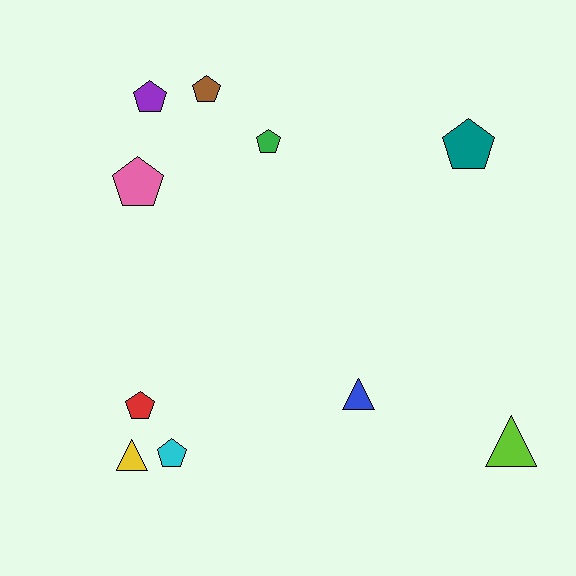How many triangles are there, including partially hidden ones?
There are 3 triangles.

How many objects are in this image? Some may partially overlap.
There are 10 objects.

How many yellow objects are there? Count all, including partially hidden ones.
There is 1 yellow object.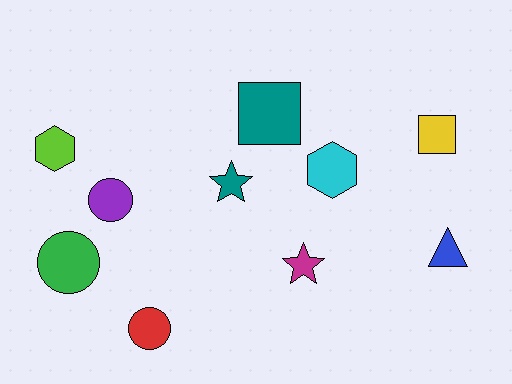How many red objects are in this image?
There is 1 red object.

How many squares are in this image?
There are 2 squares.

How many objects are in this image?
There are 10 objects.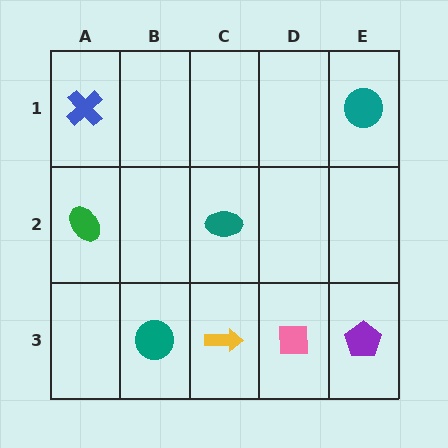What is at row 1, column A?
A blue cross.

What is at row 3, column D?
A pink square.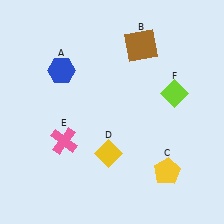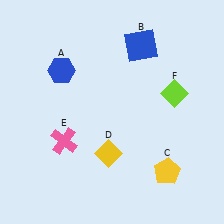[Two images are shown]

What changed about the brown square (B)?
In Image 1, B is brown. In Image 2, it changed to blue.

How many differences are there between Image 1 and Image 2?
There is 1 difference between the two images.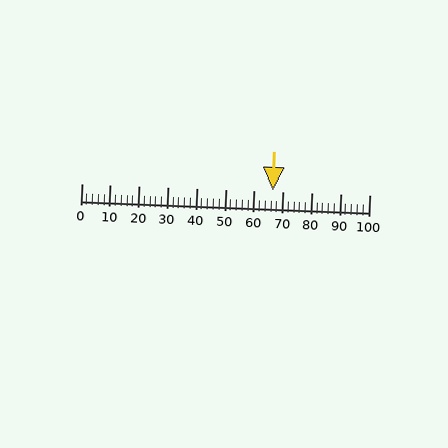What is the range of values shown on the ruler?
The ruler shows values from 0 to 100.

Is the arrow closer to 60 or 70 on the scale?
The arrow is closer to 70.